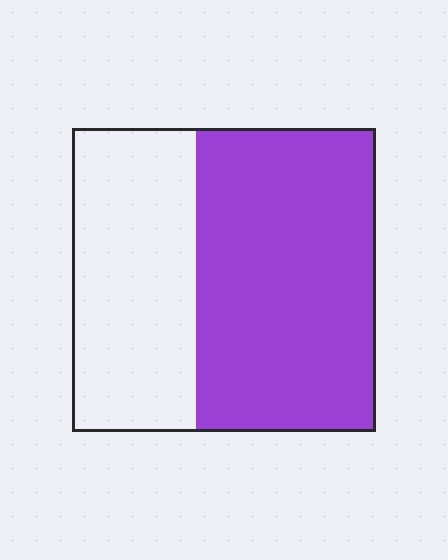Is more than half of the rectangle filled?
Yes.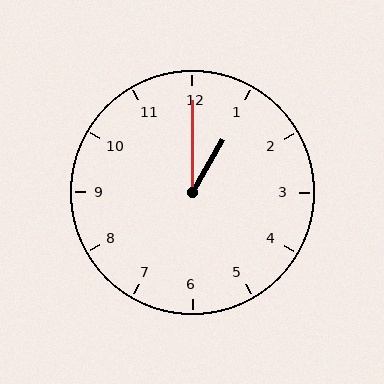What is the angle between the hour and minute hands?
Approximately 30 degrees.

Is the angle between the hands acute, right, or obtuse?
It is acute.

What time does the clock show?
1:00.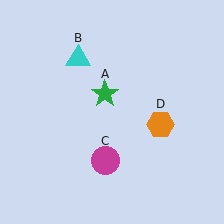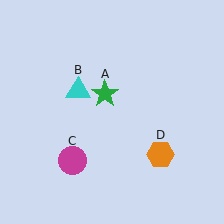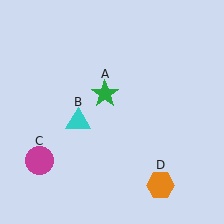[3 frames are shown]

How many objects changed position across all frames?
3 objects changed position: cyan triangle (object B), magenta circle (object C), orange hexagon (object D).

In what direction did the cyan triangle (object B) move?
The cyan triangle (object B) moved down.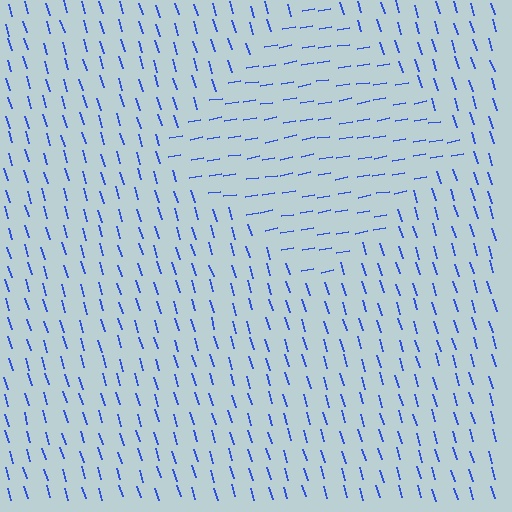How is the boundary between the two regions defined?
The boundary is defined purely by a change in line orientation (approximately 83 degrees difference). All lines are the same color and thickness.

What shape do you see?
I see a diamond.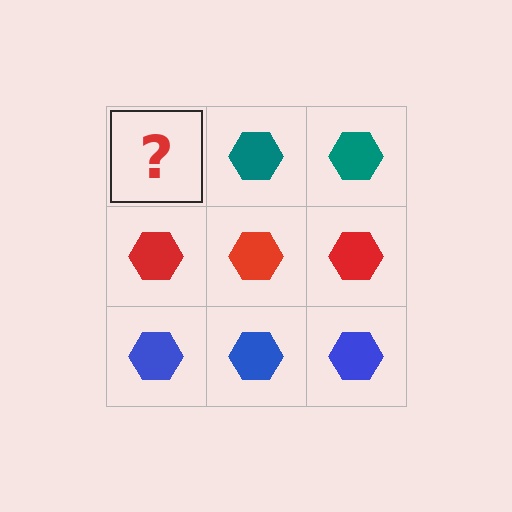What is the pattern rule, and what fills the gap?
The rule is that each row has a consistent color. The gap should be filled with a teal hexagon.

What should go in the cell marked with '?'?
The missing cell should contain a teal hexagon.